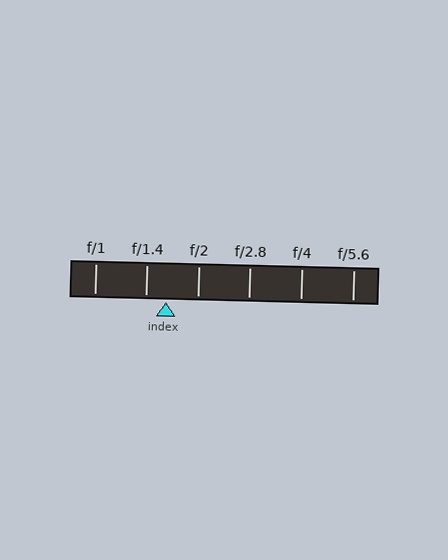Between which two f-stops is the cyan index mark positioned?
The index mark is between f/1.4 and f/2.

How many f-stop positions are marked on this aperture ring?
There are 6 f-stop positions marked.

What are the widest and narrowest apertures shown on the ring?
The widest aperture shown is f/1 and the narrowest is f/5.6.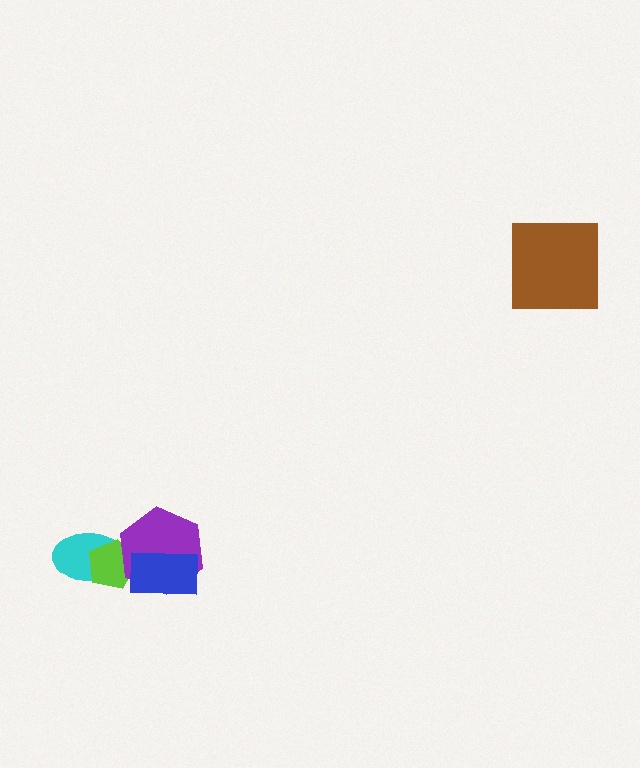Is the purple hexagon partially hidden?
Yes, it is partially covered by another shape.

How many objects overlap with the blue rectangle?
2 objects overlap with the blue rectangle.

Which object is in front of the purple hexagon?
The blue rectangle is in front of the purple hexagon.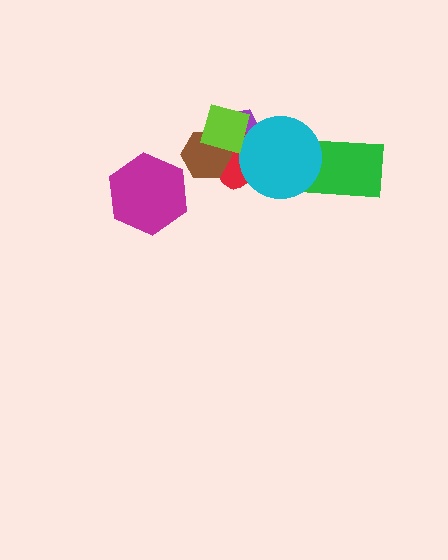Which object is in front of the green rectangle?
The cyan circle is in front of the green rectangle.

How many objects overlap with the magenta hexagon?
0 objects overlap with the magenta hexagon.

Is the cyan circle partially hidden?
Yes, it is partially covered by another shape.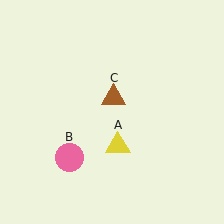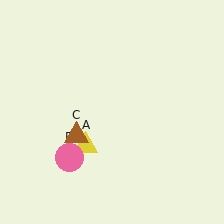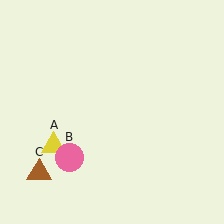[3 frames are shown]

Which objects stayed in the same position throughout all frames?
Pink circle (object B) remained stationary.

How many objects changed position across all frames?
2 objects changed position: yellow triangle (object A), brown triangle (object C).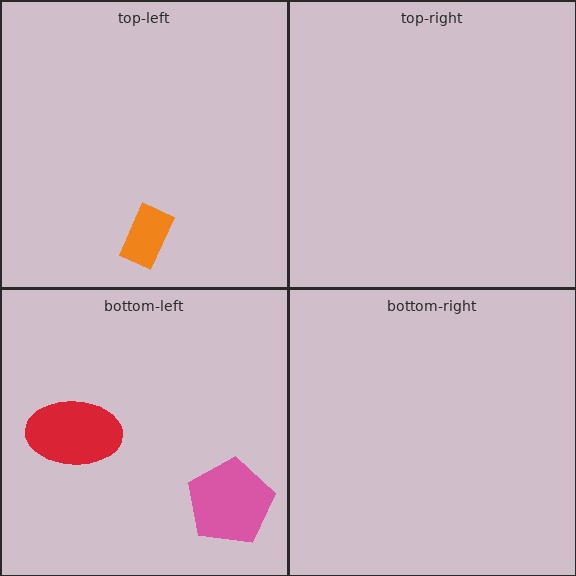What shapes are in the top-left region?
The orange rectangle.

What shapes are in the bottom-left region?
The red ellipse, the pink pentagon.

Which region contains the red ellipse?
The bottom-left region.